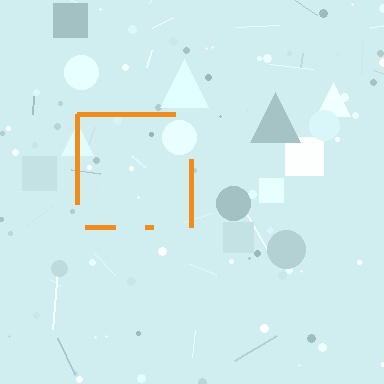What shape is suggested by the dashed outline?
The dashed outline suggests a square.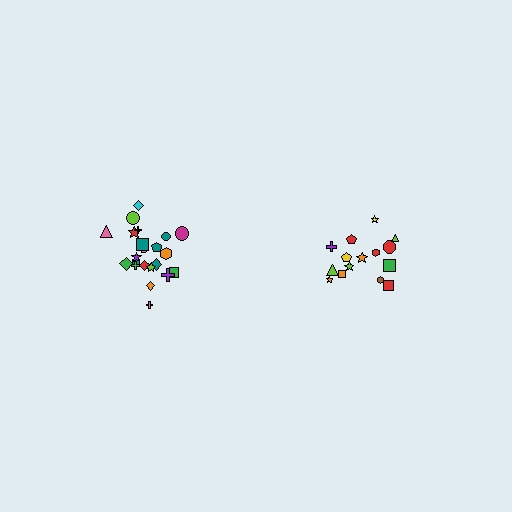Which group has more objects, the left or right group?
The left group.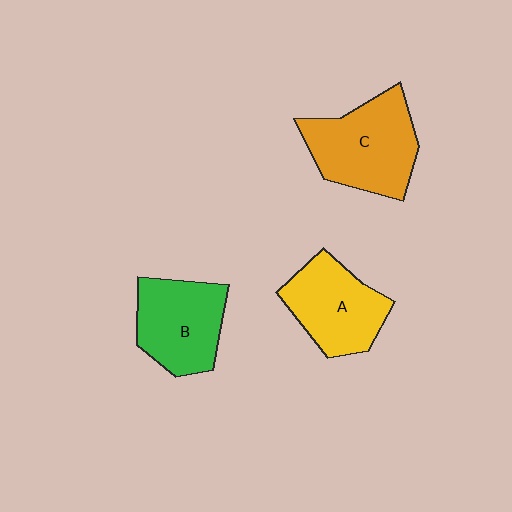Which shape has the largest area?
Shape C (orange).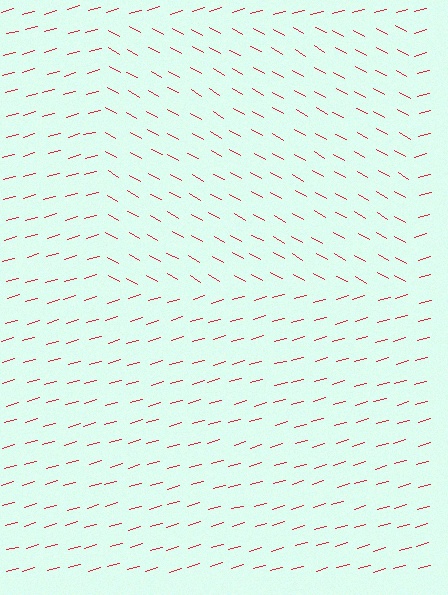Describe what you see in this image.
The image is filled with small red line segments. A rectangle region in the image has lines oriented differently from the surrounding lines, creating a visible texture boundary.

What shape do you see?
I see a rectangle.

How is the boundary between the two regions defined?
The boundary is defined purely by a change in line orientation (approximately 45 degrees difference). All lines are the same color and thickness.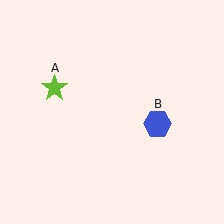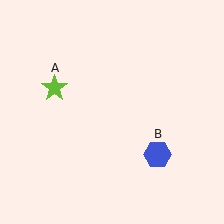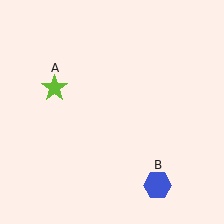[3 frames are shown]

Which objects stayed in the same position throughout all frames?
Lime star (object A) remained stationary.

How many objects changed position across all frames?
1 object changed position: blue hexagon (object B).